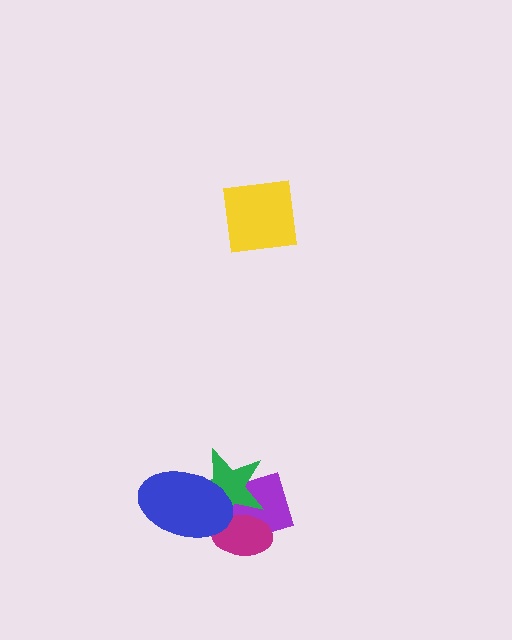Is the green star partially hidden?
Yes, it is partially covered by another shape.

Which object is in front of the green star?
The blue ellipse is in front of the green star.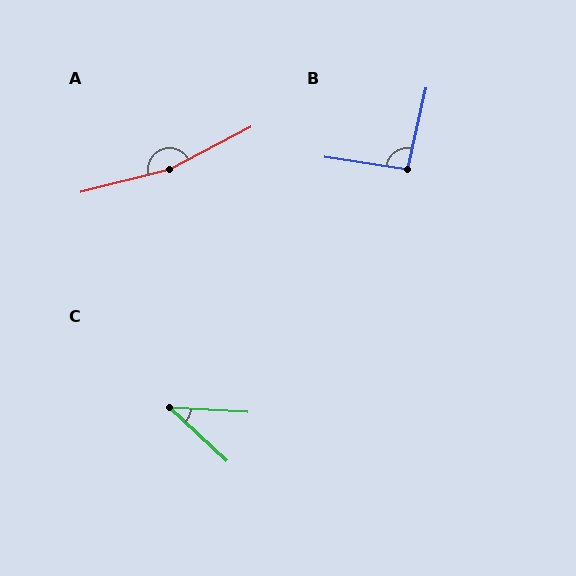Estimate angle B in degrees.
Approximately 94 degrees.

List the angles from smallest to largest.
C (40°), B (94°), A (167°).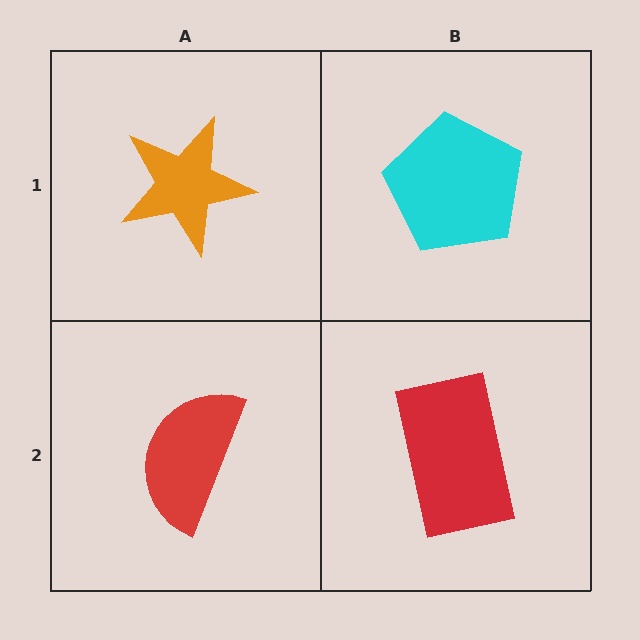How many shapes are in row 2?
2 shapes.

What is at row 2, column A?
A red semicircle.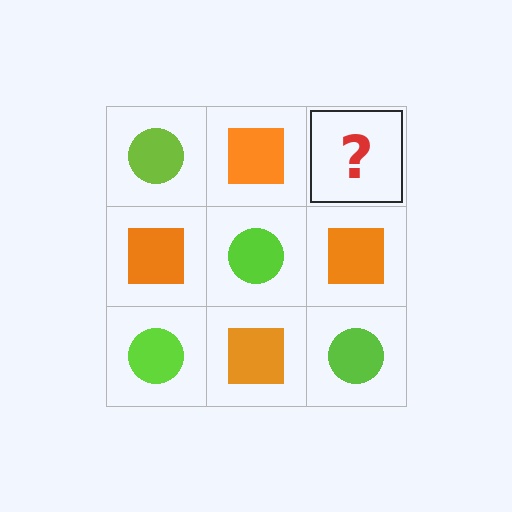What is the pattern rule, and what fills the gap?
The rule is that it alternates lime circle and orange square in a checkerboard pattern. The gap should be filled with a lime circle.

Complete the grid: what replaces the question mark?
The question mark should be replaced with a lime circle.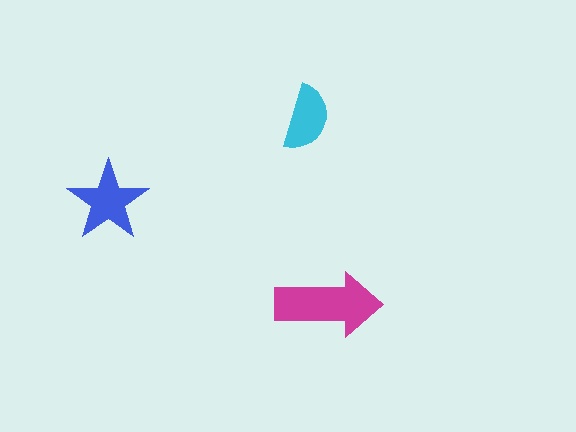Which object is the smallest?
The cyan semicircle.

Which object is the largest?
The magenta arrow.